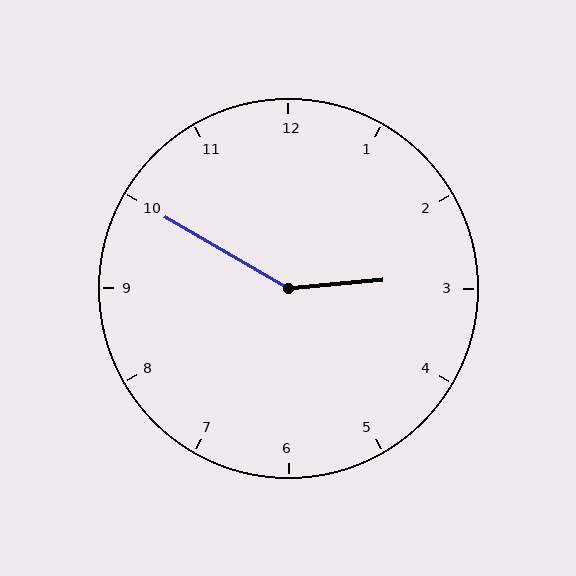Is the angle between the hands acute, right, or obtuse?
It is obtuse.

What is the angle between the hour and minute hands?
Approximately 145 degrees.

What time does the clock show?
2:50.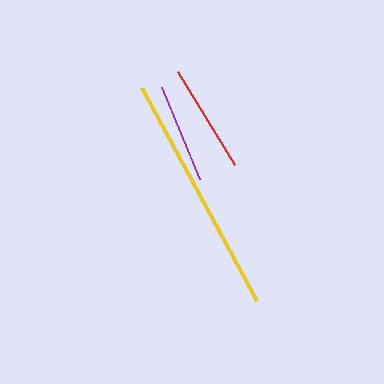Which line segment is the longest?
The yellow line is the longest at approximately 242 pixels.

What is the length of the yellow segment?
The yellow segment is approximately 242 pixels long.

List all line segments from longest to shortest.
From longest to shortest: yellow, red, purple.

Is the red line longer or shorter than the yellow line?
The yellow line is longer than the red line.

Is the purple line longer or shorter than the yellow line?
The yellow line is longer than the purple line.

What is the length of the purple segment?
The purple segment is approximately 99 pixels long.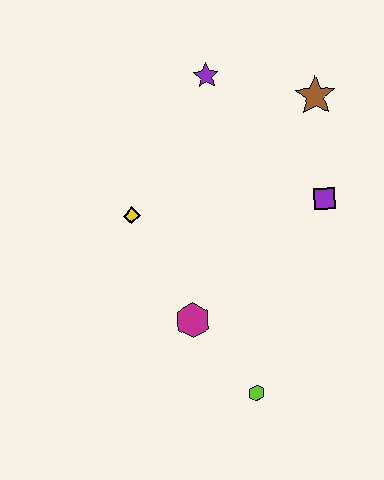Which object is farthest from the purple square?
The lime hexagon is farthest from the purple square.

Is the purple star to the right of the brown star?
No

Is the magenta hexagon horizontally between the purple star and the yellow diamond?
Yes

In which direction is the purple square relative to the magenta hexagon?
The purple square is to the right of the magenta hexagon.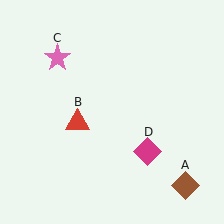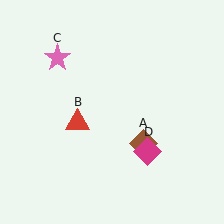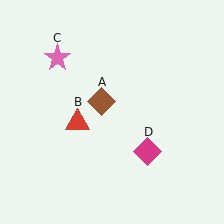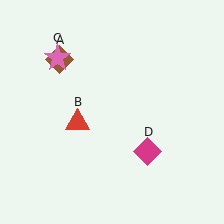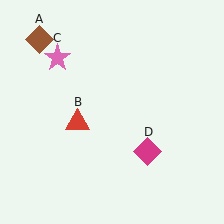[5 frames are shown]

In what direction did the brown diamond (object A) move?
The brown diamond (object A) moved up and to the left.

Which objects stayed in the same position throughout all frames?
Red triangle (object B) and pink star (object C) and magenta diamond (object D) remained stationary.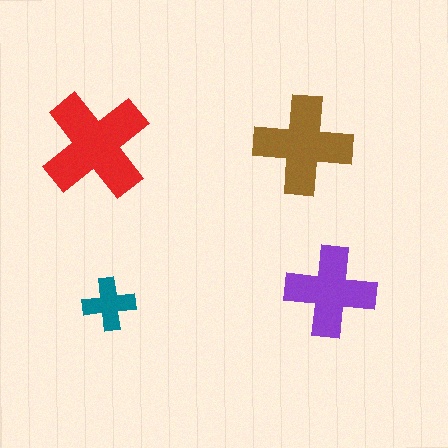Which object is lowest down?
The teal cross is bottommost.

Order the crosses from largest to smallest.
the red one, the brown one, the purple one, the teal one.